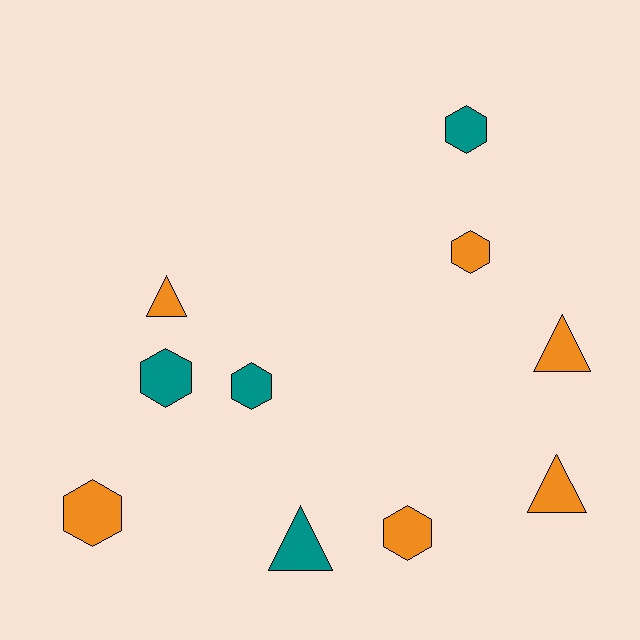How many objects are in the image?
There are 10 objects.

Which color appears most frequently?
Orange, with 6 objects.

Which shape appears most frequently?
Hexagon, with 6 objects.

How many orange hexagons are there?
There are 3 orange hexagons.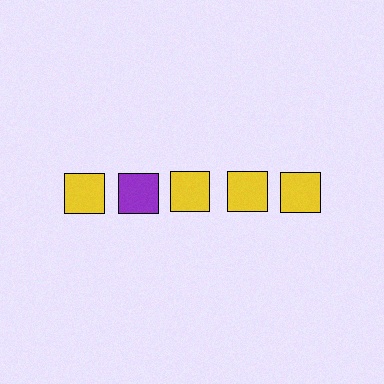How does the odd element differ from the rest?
It has a different color: purple instead of yellow.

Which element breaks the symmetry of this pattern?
The purple square in the top row, second from left column breaks the symmetry. All other shapes are yellow squares.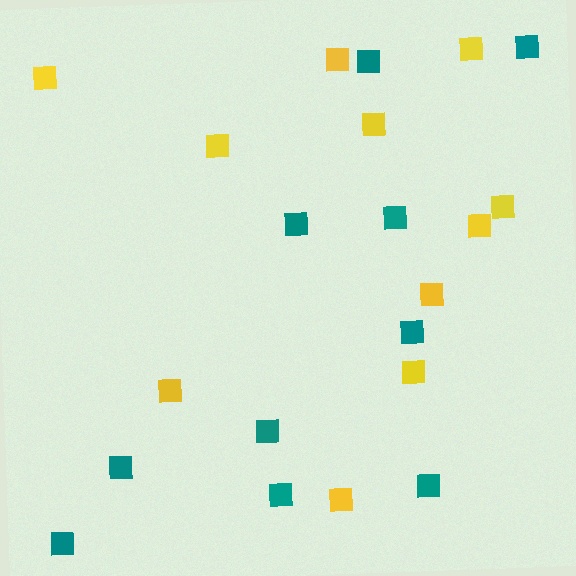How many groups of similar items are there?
There are 2 groups: one group of teal squares (10) and one group of yellow squares (11).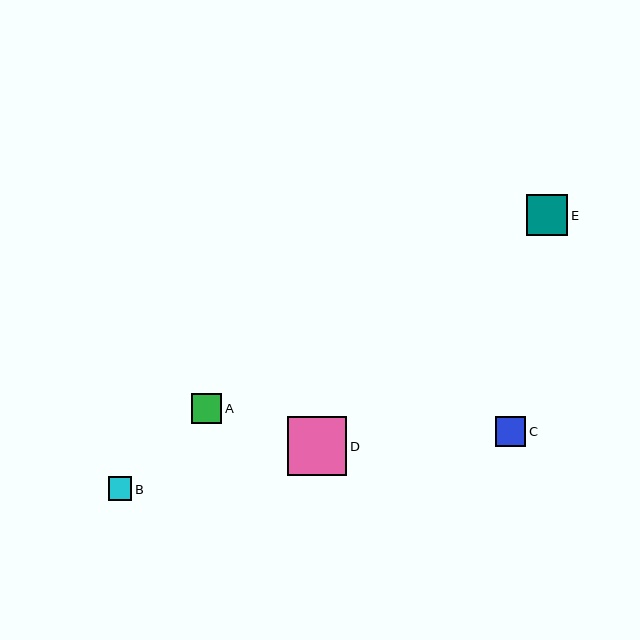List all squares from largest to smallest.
From largest to smallest: D, E, C, A, B.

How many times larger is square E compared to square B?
Square E is approximately 1.8 times the size of square B.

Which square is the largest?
Square D is the largest with a size of approximately 59 pixels.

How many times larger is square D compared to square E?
Square D is approximately 1.4 times the size of square E.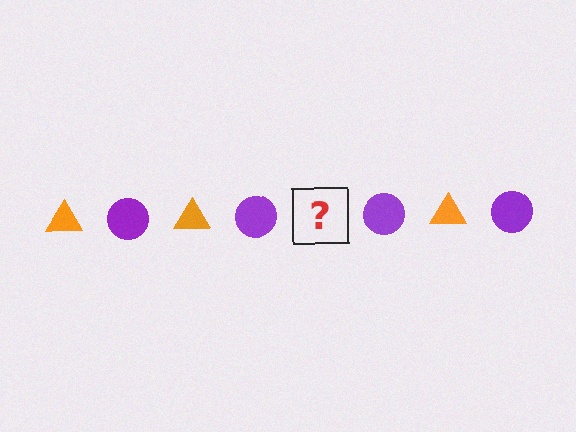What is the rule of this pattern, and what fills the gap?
The rule is that the pattern alternates between orange triangle and purple circle. The gap should be filled with an orange triangle.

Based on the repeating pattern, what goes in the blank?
The blank should be an orange triangle.